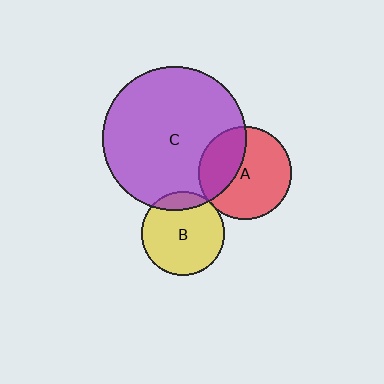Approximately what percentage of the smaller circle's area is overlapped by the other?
Approximately 15%.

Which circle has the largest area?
Circle C (purple).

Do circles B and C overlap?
Yes.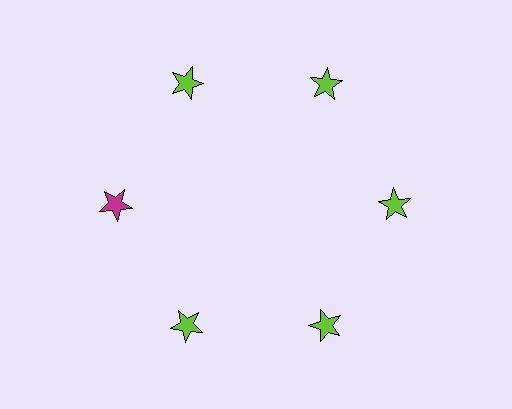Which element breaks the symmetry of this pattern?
The magenta star at roughly the 9 o'clock position breaks the symmetry. All other shapes are lime stars.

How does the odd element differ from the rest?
It has a different color: magenta instead of lime.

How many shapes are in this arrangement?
There are 6 shapes arranged in a ring pattern.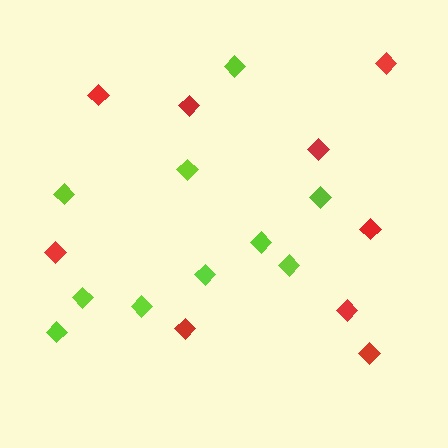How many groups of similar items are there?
There are 2 groups: one group of red diamonds (9) and one group of lime diamonds (10).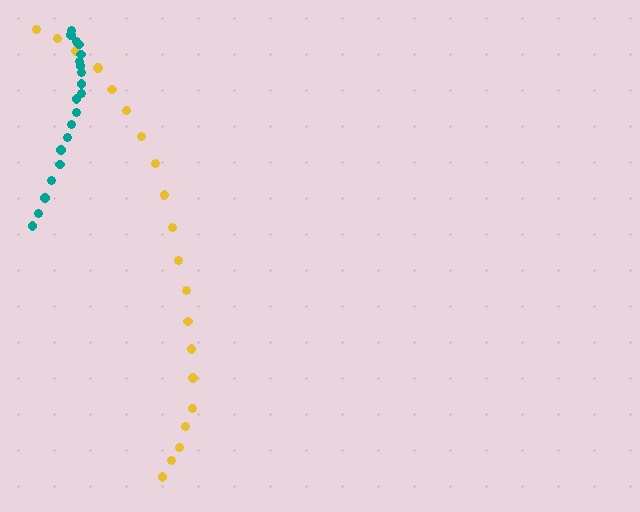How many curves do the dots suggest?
There are 2 distinct paths.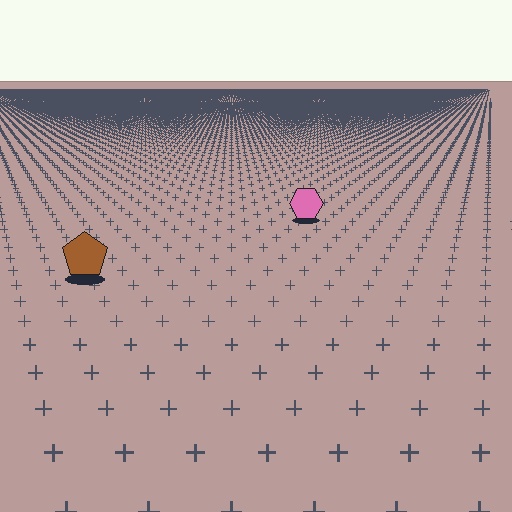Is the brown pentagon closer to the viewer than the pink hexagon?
Yes. The brown pentagon is closer — you can tell from the texture gradient: the ground texture is coarser near it.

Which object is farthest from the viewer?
The pink hexagon is farthest from the viewer. It appears smaller and the ground texture around it is denser.